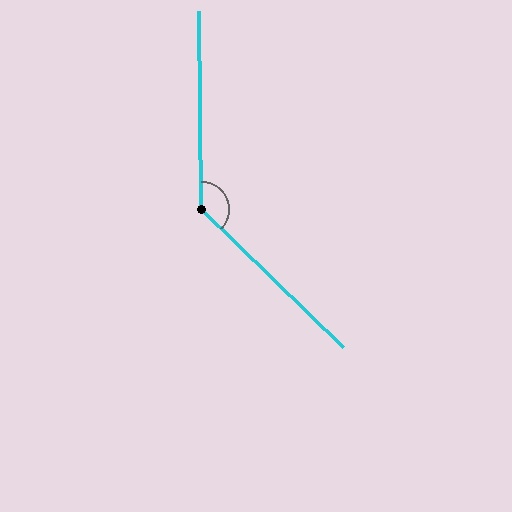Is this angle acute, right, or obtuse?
It is obtuse.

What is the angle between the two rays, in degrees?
Approximately 135 degrees.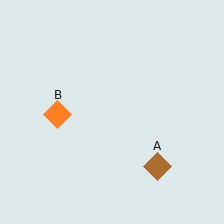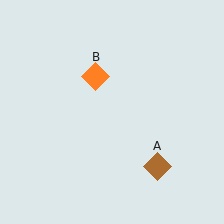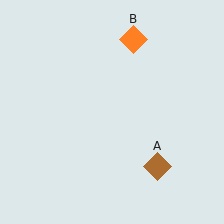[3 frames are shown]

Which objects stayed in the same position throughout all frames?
Brown diamond (object A) remained stationary.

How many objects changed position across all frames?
1 object changed position: orange diamond (object B).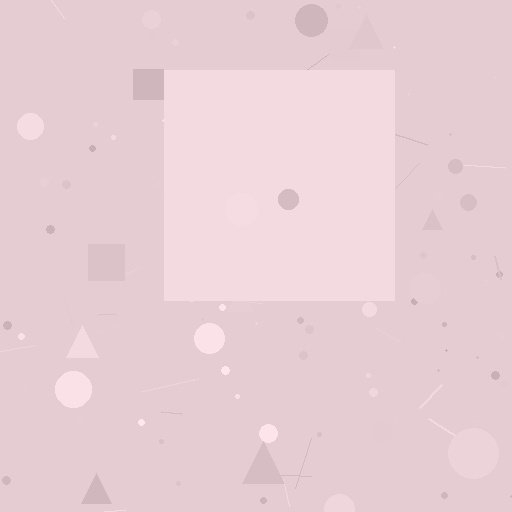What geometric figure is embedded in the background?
A square is embedded in the background.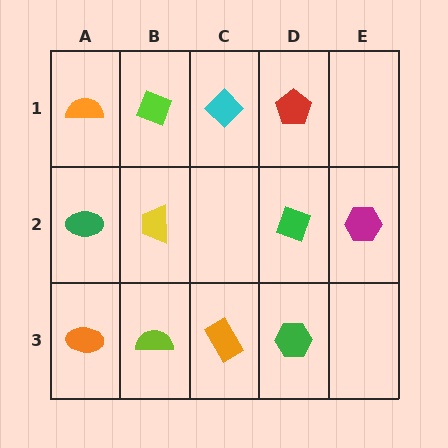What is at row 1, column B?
A lime diamond.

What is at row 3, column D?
A green hexagon.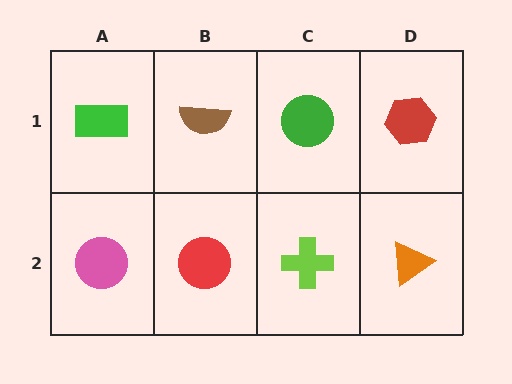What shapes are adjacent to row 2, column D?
A red hexagon (row 1, column D), a lime cross (row 2, column C).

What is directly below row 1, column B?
A red circle.